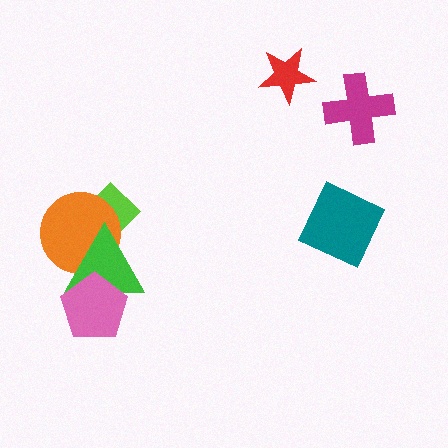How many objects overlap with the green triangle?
3 objects overlap with the green triangle.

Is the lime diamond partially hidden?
Yes, it is partially covered by another shape.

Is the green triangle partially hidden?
Yes, it is partially covered by another shape.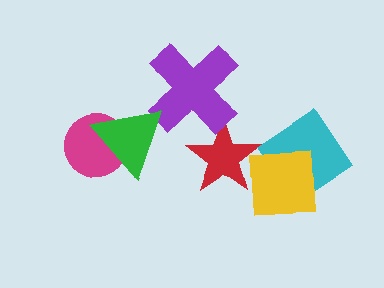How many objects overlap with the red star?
1 object overlaps with the red star.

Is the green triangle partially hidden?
No, no other shape covers it.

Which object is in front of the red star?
The purple cross is in front of the red star.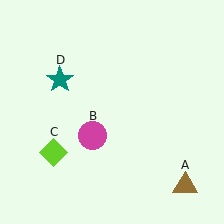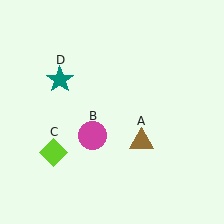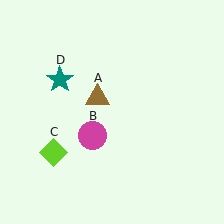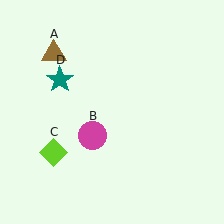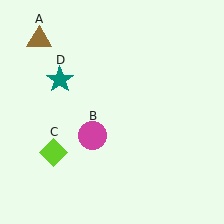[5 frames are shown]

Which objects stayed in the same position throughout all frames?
Magenta circle (object B) and lime diamond (object C) and teal star (object D) remained stationary.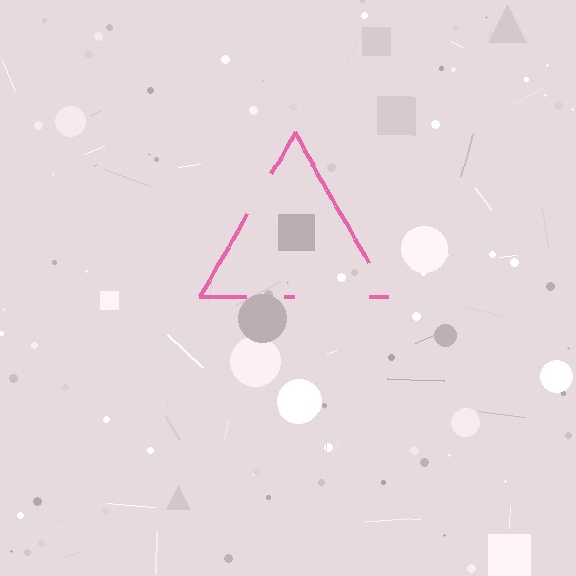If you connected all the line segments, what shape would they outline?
They would outline a triangle.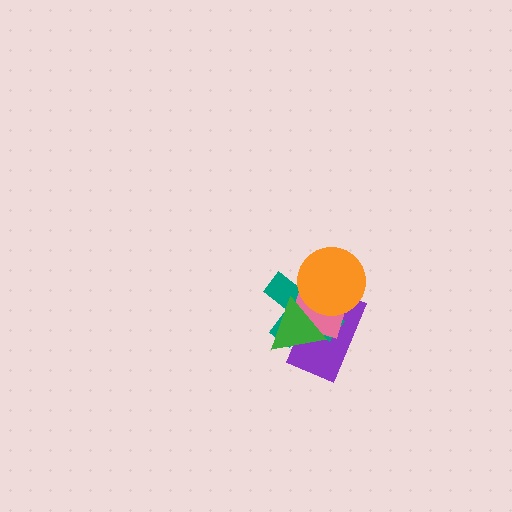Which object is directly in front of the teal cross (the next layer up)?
The pink diamond is directly in front of the teal cross.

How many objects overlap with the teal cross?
4 objects overlap with the teal cross.